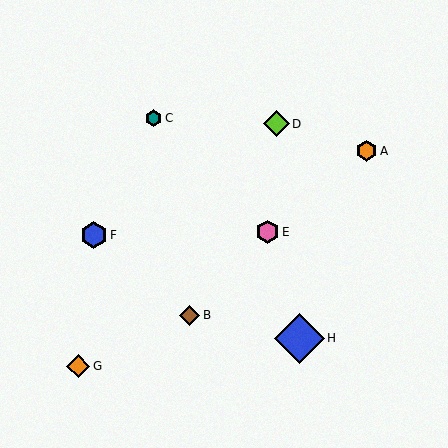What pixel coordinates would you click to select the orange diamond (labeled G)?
Click at (78, 366) to select the orange diamond G.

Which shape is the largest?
The blue diamond (labeled H) is the largest.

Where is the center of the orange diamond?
The center of the orange diamond is at (78, 366).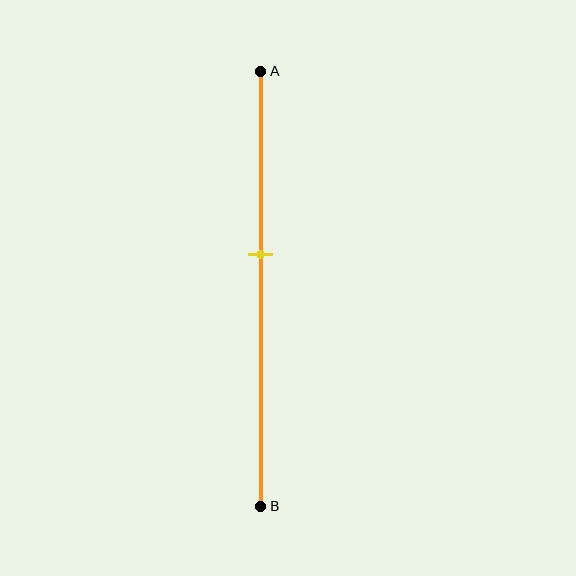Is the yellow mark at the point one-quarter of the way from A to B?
No, the mark is at about 40% from A, not at the 25% one-quarter point.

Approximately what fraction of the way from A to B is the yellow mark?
The yellow mark is approximately 40% of the way from A to B.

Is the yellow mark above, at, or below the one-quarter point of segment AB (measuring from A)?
The yellow mark is below the one-quarter point of segment AB.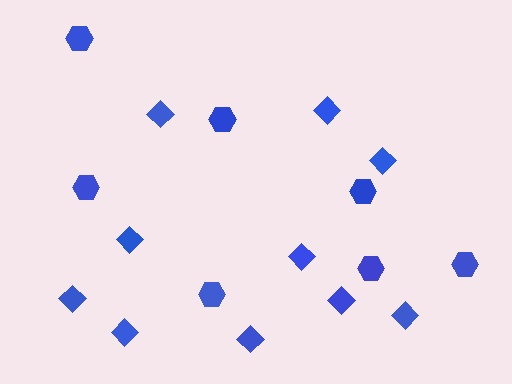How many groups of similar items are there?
There are 2 groups: one group of hexagons (7) and one group of diamonds (10).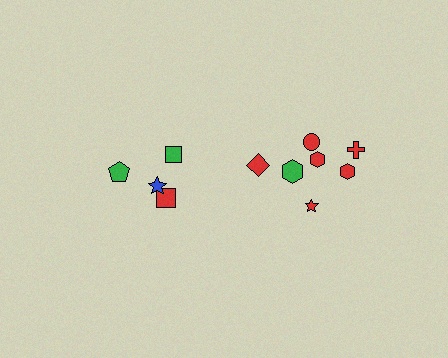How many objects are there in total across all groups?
There are 11 objects.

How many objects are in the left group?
There are 4 objects.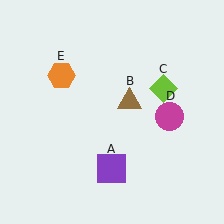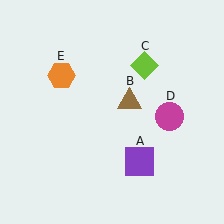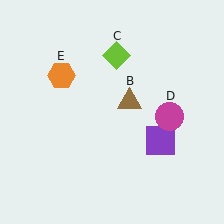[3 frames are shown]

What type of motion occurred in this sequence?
The purple square (object A), lime diamond (object C) rotated counterclockwise around the center of the scene.